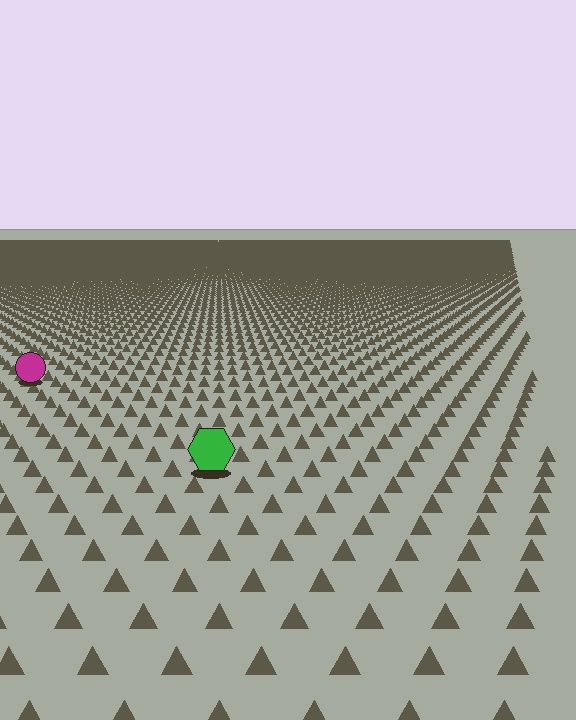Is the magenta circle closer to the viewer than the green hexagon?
No. The green hexagon is closer — you can tell from the texture gradient: the ground texture is coarser near it.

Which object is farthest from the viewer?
The magenta circle is farthest from the viewer. It appears smaller and the ground texture around it is denser.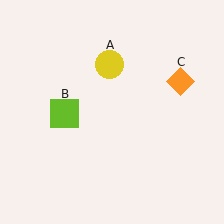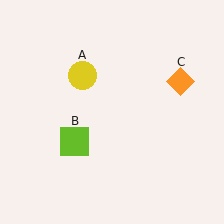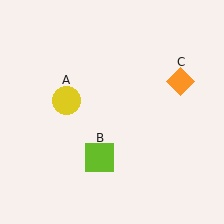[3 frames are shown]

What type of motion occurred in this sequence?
The yellow circle (object A), lime square (object B) rotated counterclockwise around the center of the scene.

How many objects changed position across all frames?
2 objects changed position: yellow circle (object A), lime square (object B).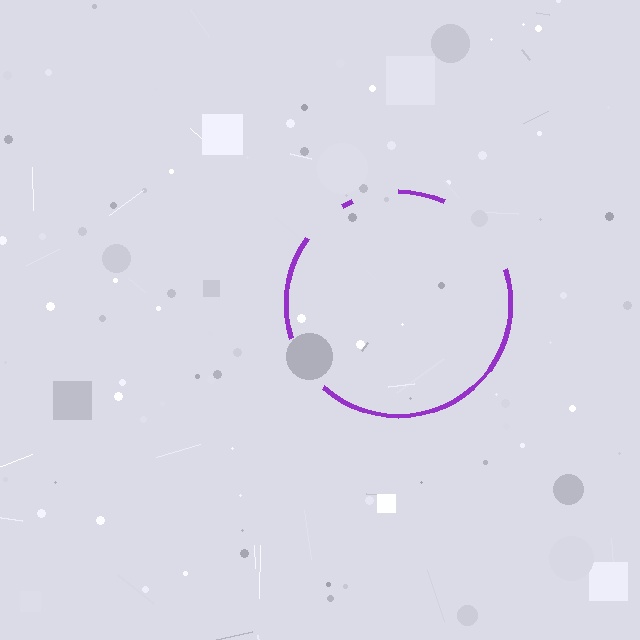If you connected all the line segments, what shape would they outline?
They would outline a circle.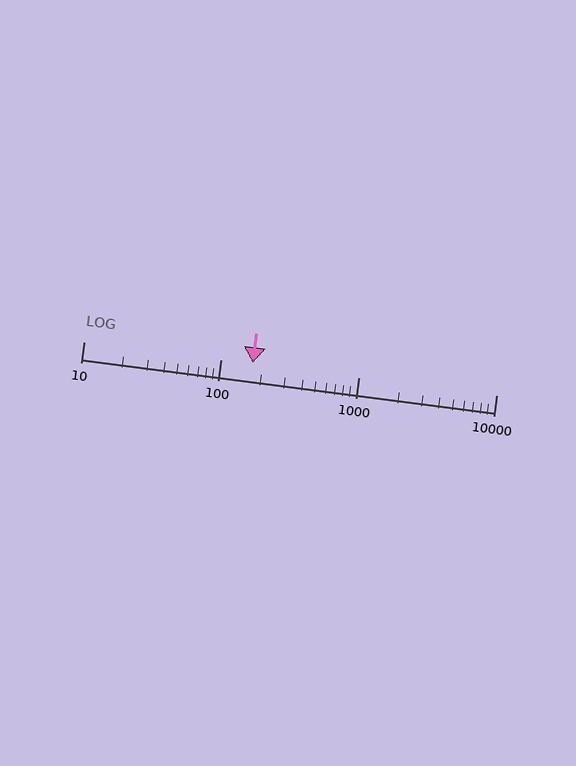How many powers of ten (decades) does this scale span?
The scale spans 3 decades, from 10 to 10000.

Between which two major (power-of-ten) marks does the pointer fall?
The pointer is between 100 and 1000.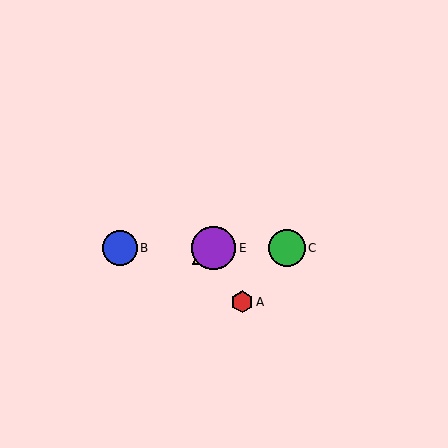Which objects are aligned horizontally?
Objects B, C, D, E are aligned horizontally.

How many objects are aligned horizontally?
4 objects (B, C, D, E) are aligned horizontally.